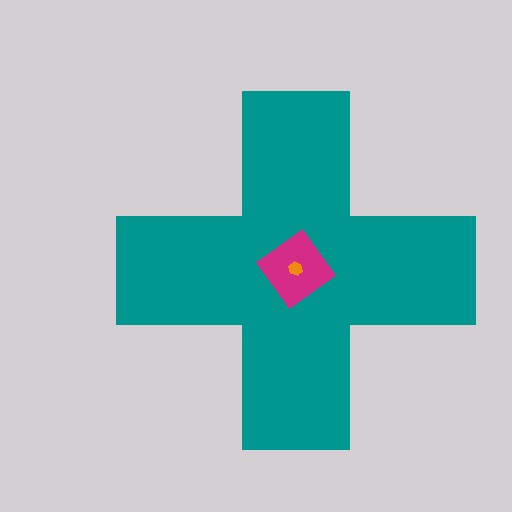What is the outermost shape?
The teal cross.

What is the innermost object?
The orange hexagon.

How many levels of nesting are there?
3.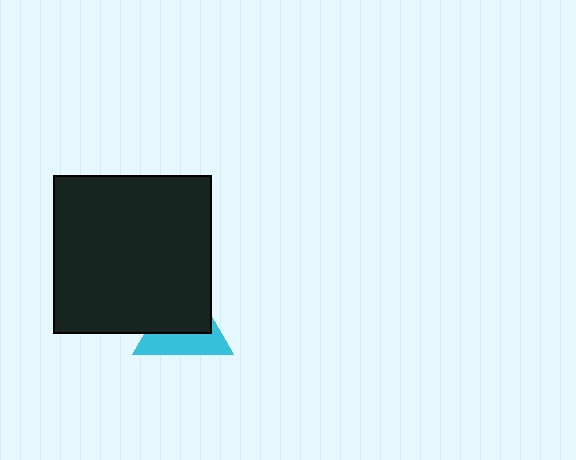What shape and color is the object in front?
The object in front is a black square.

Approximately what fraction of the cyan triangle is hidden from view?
Roughly 55% of the cyan triangle is hidden behind the black square.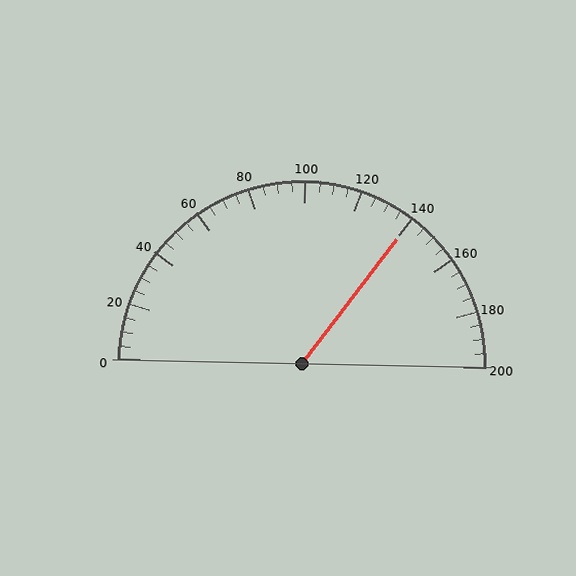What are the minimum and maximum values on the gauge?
The gauge ranges from 0 to 200.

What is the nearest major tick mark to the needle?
The nearest major tick mark is 140.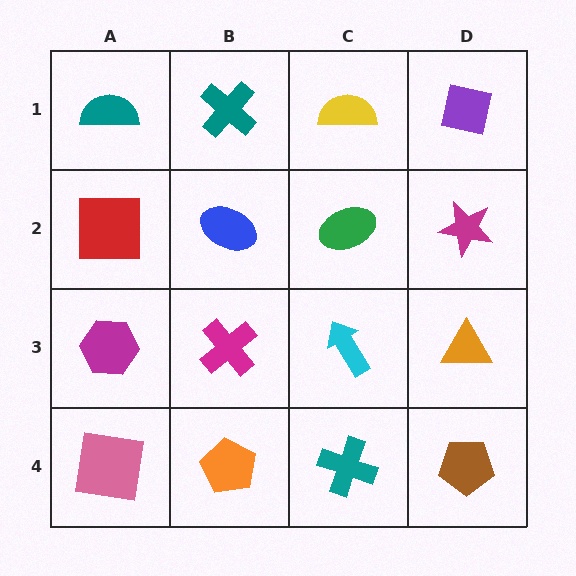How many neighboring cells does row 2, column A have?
3.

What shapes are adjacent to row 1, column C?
A green ellipse (row 2, column C), a teal cross (row 1, column B), a purple square (row 1, column D).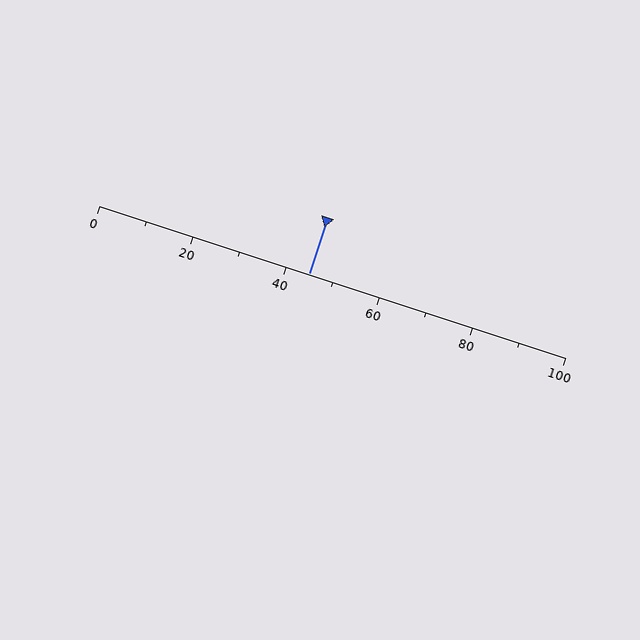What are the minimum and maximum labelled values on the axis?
The axis runs from 0 to 100.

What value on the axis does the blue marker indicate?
The marker indicates approximately 45.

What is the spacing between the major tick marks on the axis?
The major ticks are spaced 20 apart.